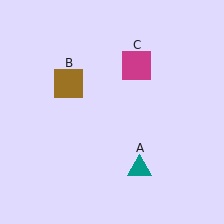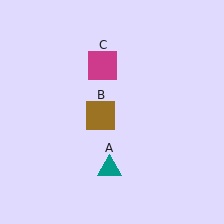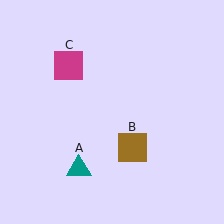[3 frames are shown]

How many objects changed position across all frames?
3 objects changed position: teal triangle (object A), brown square (object B), magenta square (object C).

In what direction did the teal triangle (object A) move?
The teal triangle (object A) moved left.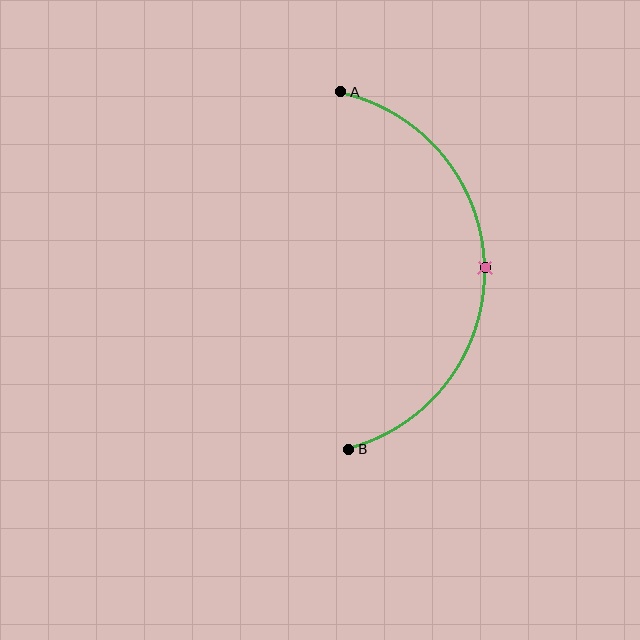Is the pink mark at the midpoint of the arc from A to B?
Yes. The pink mark lies on the arc at equal arc-length from both A and B — it is the arc midpoint.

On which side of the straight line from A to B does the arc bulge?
The arc bulges to the right of the straight line connecting A and B.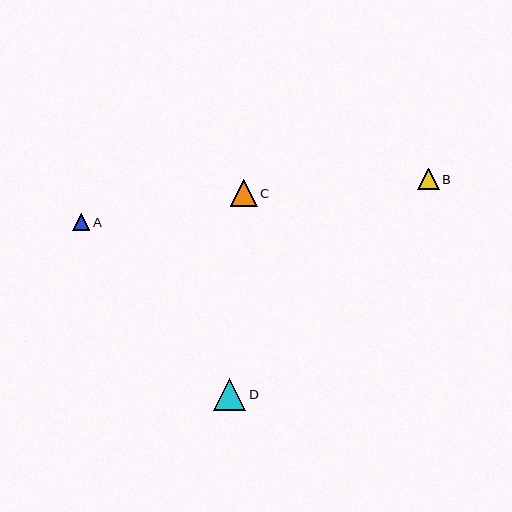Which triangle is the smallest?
Triangle A is the smallest with a size of approximately 17 pixels.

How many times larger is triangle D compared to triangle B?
Triangle D is approximately 1.5 times the size of triangle B.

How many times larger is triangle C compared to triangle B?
Triangle C is approximately 1.3 times the size of triangle B.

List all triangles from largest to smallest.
From largest to smallest: D, C, B, A.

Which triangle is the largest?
Triangle D is the largest with a size of approximately 32 pixels.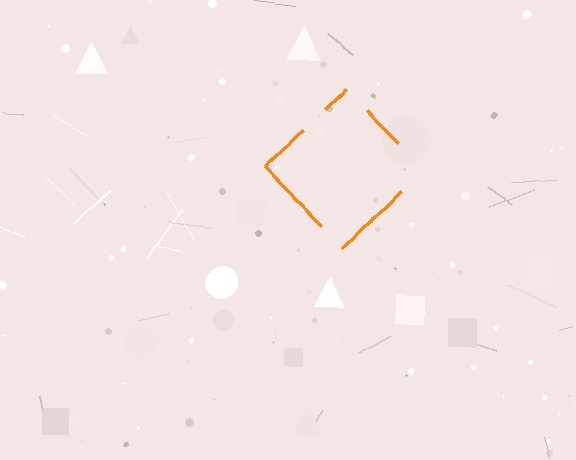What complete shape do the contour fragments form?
The contour fragments form a diamond.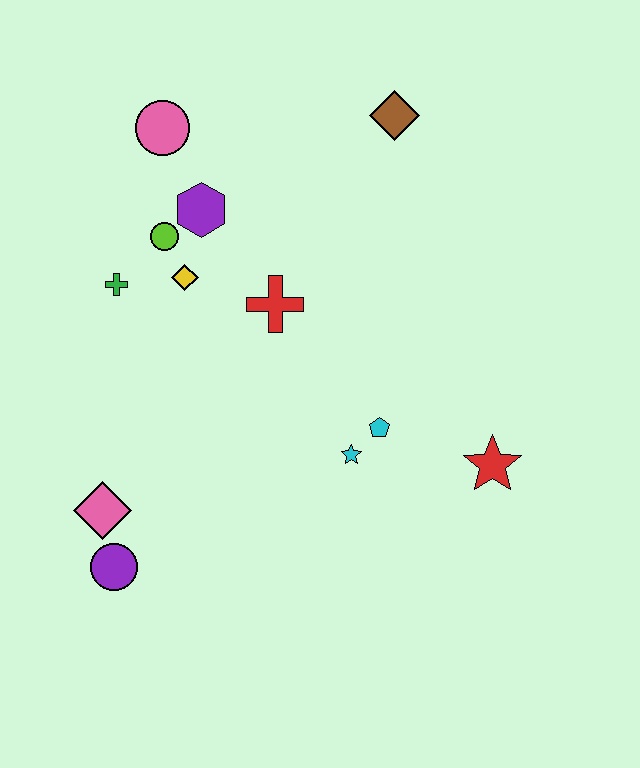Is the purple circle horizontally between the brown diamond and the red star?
No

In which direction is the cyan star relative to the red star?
The cyan star is to the left of the red star.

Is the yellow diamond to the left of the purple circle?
No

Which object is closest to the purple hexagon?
The lime circle is closest to the purple hexagon.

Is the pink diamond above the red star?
No